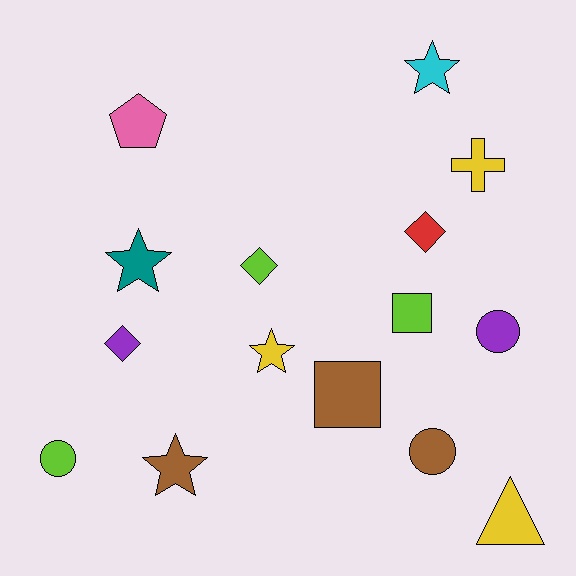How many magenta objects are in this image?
There are no magenta objects.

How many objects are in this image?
There are 15 objects.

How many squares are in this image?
There are 2 squares.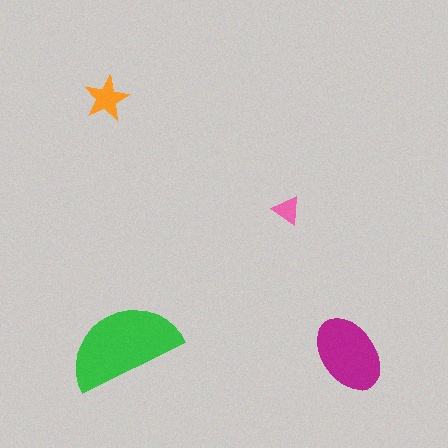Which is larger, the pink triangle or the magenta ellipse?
The magenta ellipse.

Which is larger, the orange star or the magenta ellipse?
The magenta ellipse.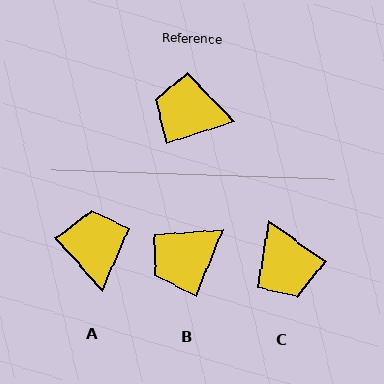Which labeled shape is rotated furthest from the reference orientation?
C, about 126 degrees away.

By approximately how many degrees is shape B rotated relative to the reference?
Approximately 50 degrees counter-clockwise.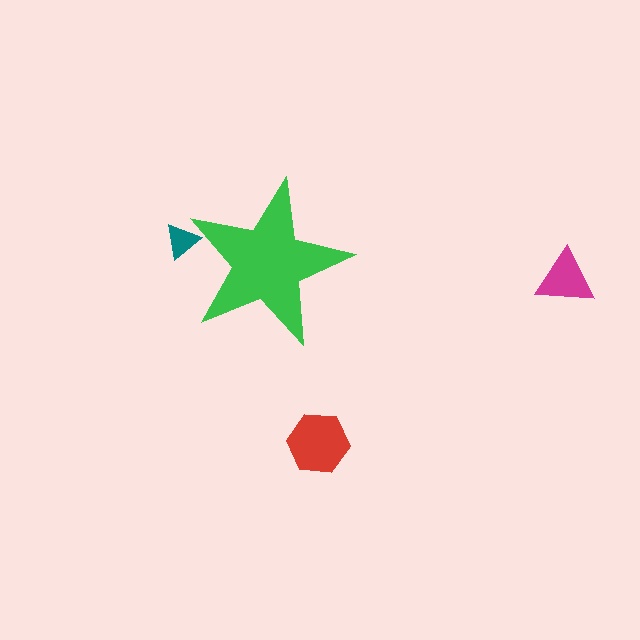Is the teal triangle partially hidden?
Yes, the teal triangle is partially hidden behind the green star.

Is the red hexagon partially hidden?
No, the red hexagon is fully visible.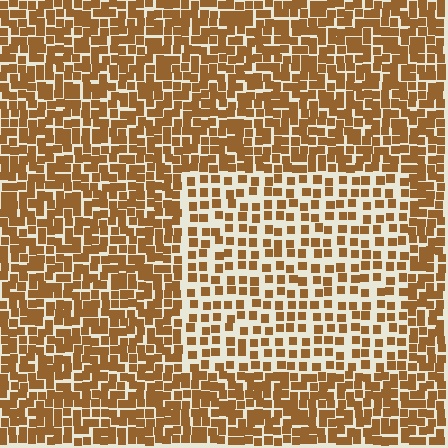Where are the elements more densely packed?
The elements are more densely packed outside the rectangle boundary.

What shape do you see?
I see a rectangle.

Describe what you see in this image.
The image contains small brown elements arranged at two different densities. A rectangle-shaped region is visible where the elements are less densely packed than the surrounding area.